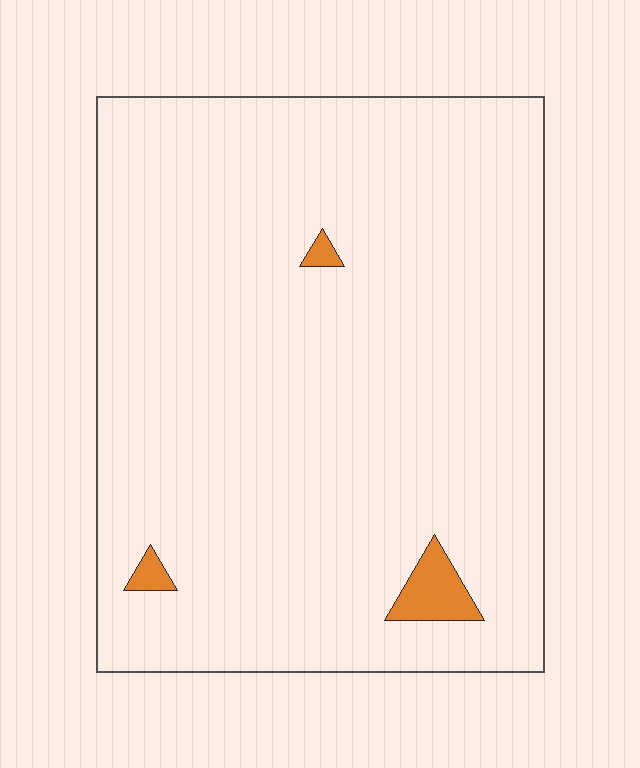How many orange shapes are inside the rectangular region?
3.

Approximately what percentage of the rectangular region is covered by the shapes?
Approximately 5%.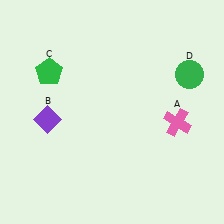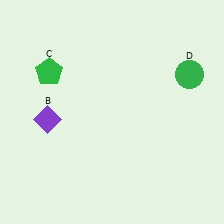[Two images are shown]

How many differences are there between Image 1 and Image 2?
There is 1 difference between the two images.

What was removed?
The pink cross (A) was removed in Image 2.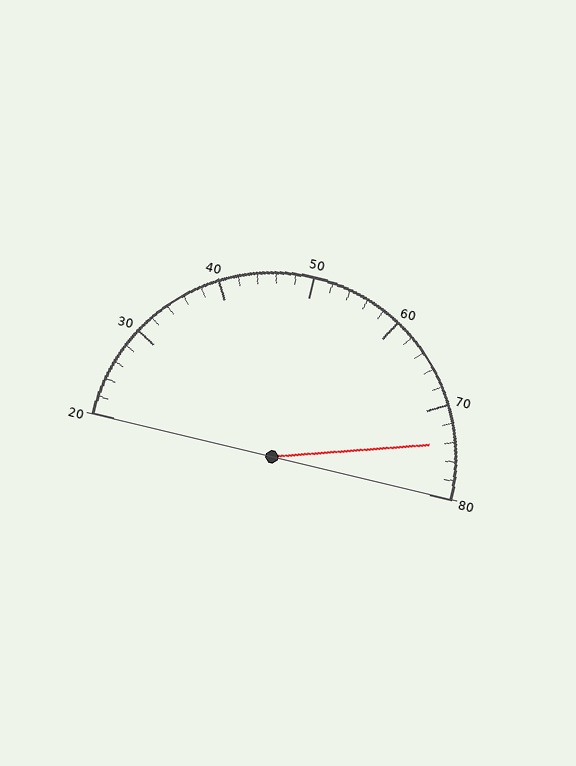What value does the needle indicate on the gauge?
The needle indicates approximately 74.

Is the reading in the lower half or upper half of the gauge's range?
The reading is in the upper half of the range (20 to 80).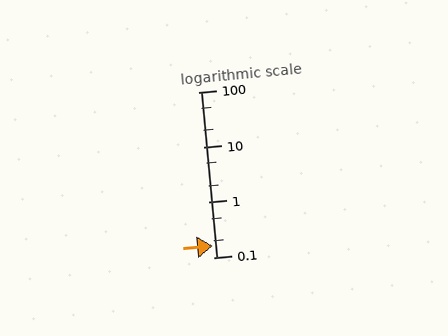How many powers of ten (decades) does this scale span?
The scale spans 3 decades, from 0.1 to 100.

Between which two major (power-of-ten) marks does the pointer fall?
The pointer is between 0.1 and 1.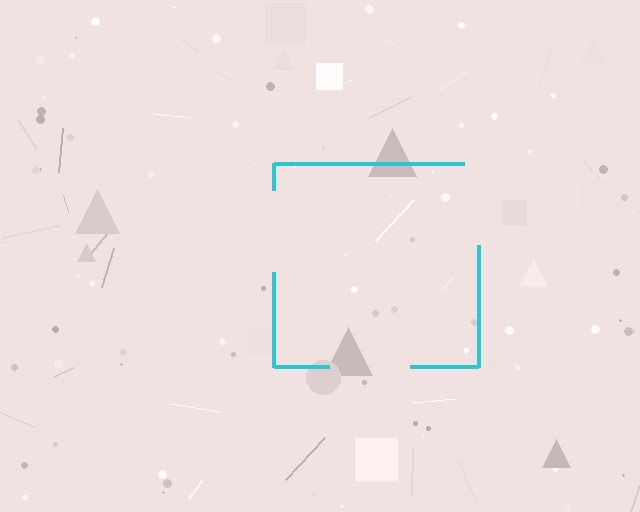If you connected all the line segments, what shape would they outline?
They would outline a square.